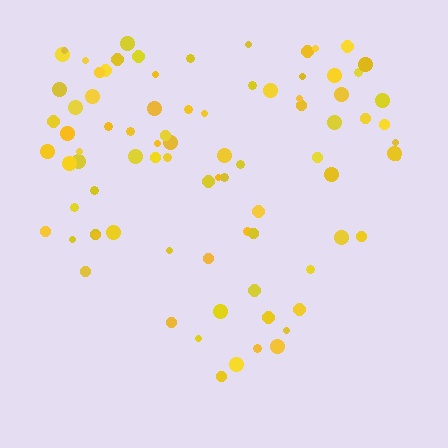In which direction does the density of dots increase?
From bottom to top, with the top side densest.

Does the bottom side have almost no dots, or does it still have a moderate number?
Still a moderate number, just noticeably fewer than the top.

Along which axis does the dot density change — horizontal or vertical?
Vertical.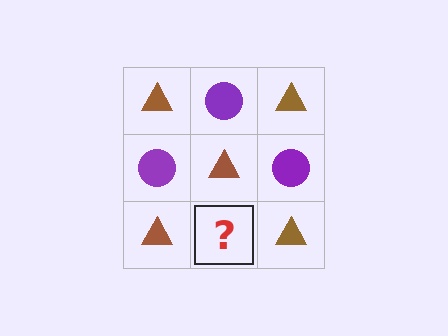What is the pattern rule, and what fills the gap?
The rule is that it alternates brown triangle and purple circle in a checkerboard pattern. The gap should be filled with a purple circle.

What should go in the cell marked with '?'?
The missing cell should contain a purple circle.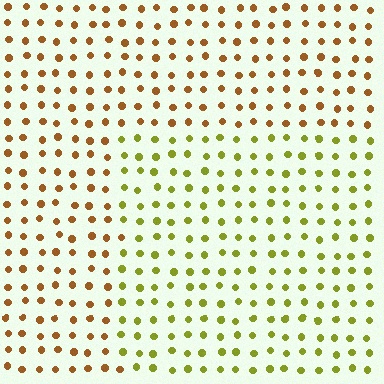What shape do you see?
I see a rectangle.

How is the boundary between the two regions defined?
The boundary is defined purely by a slight shift in hue (about 43 degrees). Spacing, size, and orientation are identical on both sides.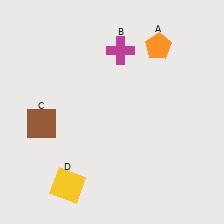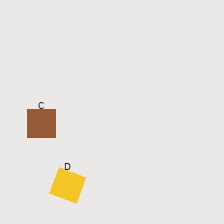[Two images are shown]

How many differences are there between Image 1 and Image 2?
There are 2 differences between the two images.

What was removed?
The magenta cross (B), the orange pentagon (A) were removed in Image 2.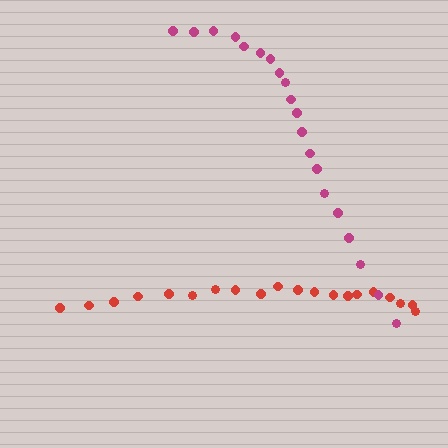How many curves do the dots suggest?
There are 2 distinct paths.